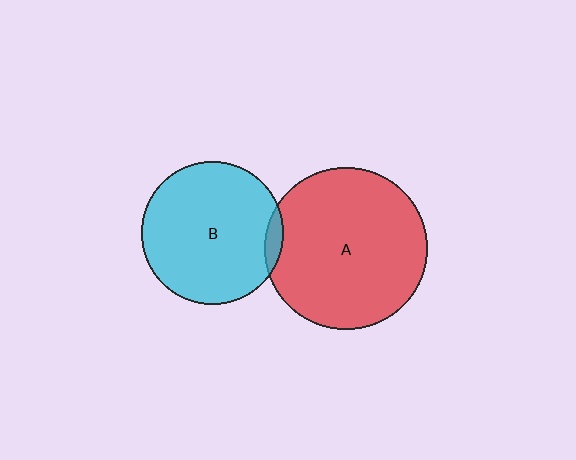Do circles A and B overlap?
Yes.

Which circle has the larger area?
Circle A (red).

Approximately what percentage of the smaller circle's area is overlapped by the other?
Approximately 5%.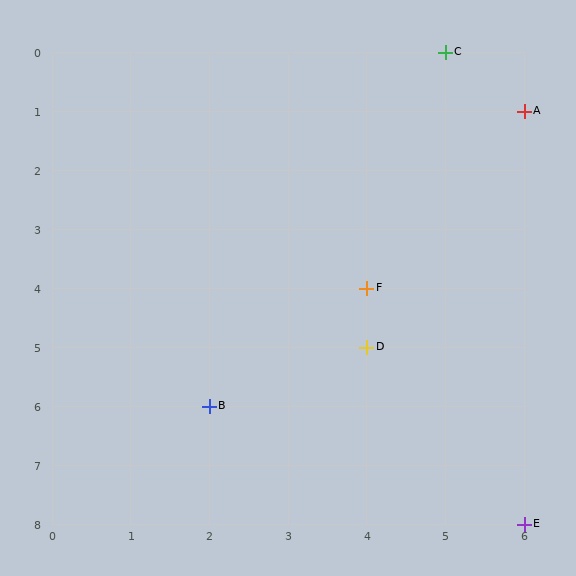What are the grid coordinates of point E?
Point E is at grid coordinates (6, 8).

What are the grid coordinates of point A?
Point A is at grid coordinates (6, 1).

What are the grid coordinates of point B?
Point B is at grid coordinates (2, 6).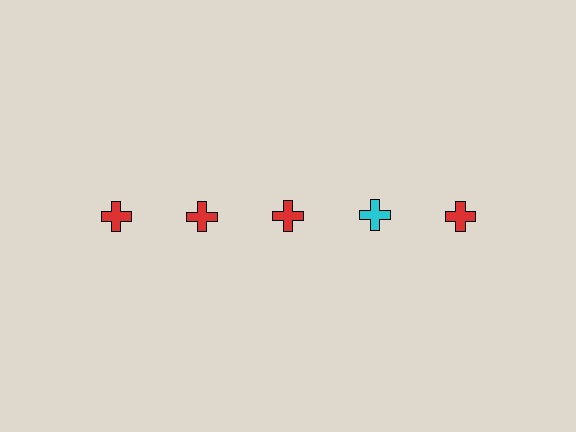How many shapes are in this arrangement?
There are 5 shapes arranged in a grid pattern.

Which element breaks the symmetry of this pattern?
The cyan cross in the top row, second from right column breaks the symmetry. All other shapes are red crosses.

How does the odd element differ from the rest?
It has a different color: cyan instead of red.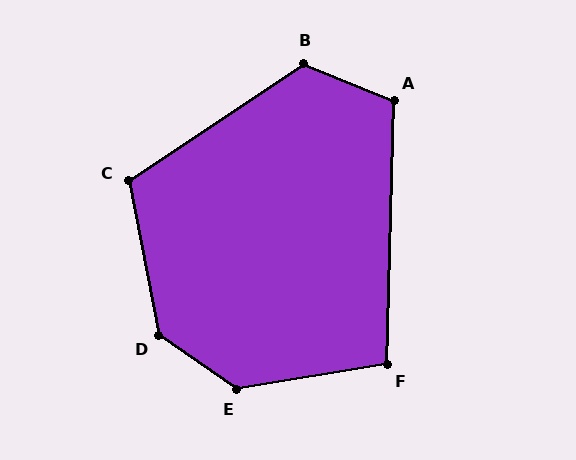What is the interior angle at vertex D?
Approximately 135 degrees (obtuse).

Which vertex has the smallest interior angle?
F, at approximately 101 degrees.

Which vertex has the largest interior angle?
E, at approximately 136 degrees.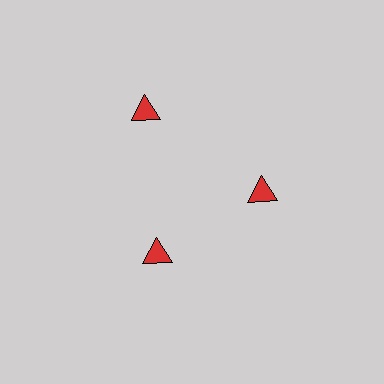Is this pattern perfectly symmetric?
No. The 3 red triangles are arranged in a ring, but one element near the 11 o'clock position is pushed outward from the center, breaking the 3-fold rotational symmetry.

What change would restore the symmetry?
The symmetry would be restored by moving it inward, back onto the ring so that all 3 triangles sit at equal angles and equal distance from the center.